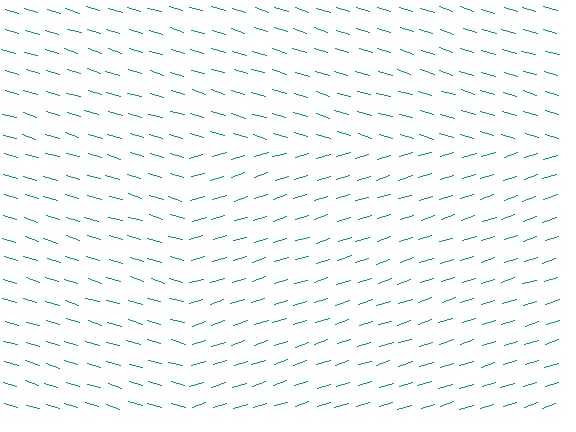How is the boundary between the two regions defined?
The boundary is defined purely by a change in line orientation (approximately 35 degrees difference). All lines are the same color and thickness.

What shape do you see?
I see a rectangle.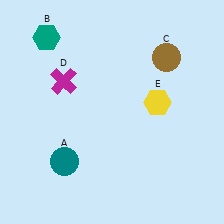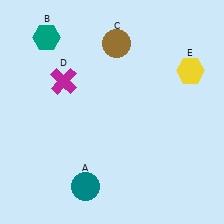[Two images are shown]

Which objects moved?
The objects that moved are: the teal circle (A), the brown circle (C), the yellow hexagon (E).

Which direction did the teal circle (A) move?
The teal circle (A) moved down.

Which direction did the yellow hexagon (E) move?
The yellow hexagon (E) moved right.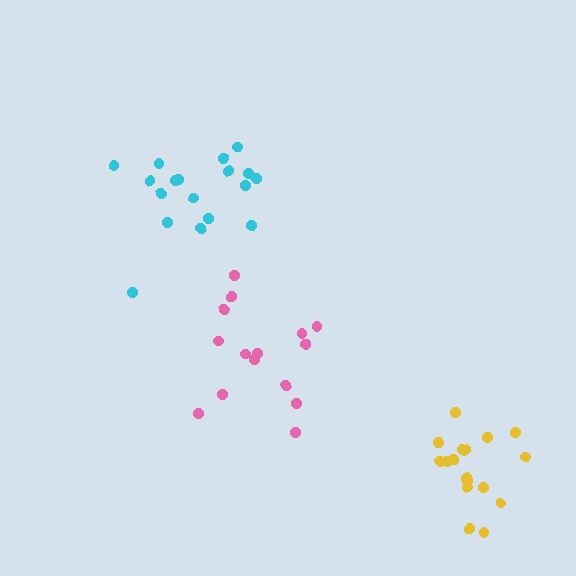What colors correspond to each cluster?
The clusters are colored: pink, yellow, cyan.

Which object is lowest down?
The yellow cluster is bottommost.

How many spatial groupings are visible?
There are 3 spatial groupings.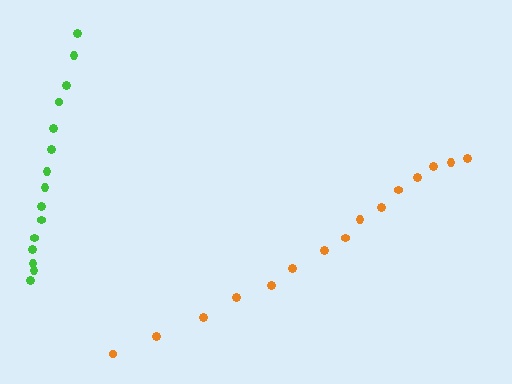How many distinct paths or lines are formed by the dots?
There are 2 distinct paths.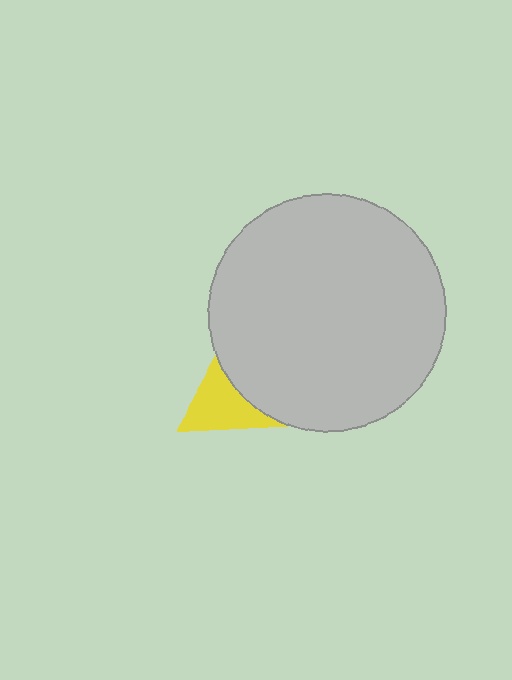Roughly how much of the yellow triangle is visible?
A small part of it is visible (roughly 43%).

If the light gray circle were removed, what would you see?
You would see the complete yellow triangle.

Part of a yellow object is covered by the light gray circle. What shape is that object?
It is a triangle.